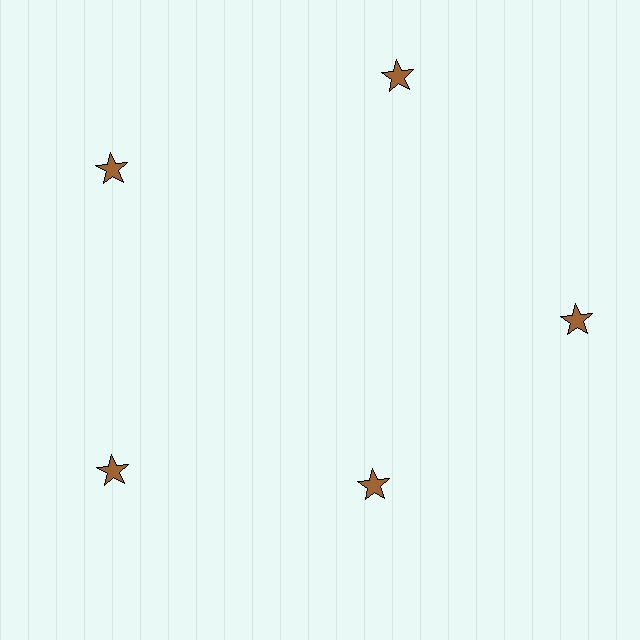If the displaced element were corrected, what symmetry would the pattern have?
It would have 5-fold rotational symmetry — the pattern would map onto itself every 72 degrees.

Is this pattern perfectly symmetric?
No. The 5 brown stars are arranged in a ring, but one element near the 5 o'clock position is pulled inward toward the center, breaking the 5-fold rotational symmetry.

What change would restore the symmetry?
The symmetry would be restored by moving it outward, back onto the ring so that all 5 stars sit at equal angles and equal distance from the center.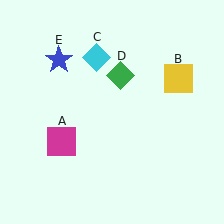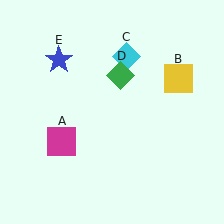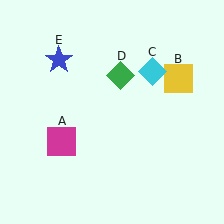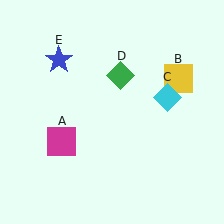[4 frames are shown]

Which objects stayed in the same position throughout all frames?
Magenta square (object A) and yellow square (object B) and green diamond (object D) and blue star (object E) remained stationary.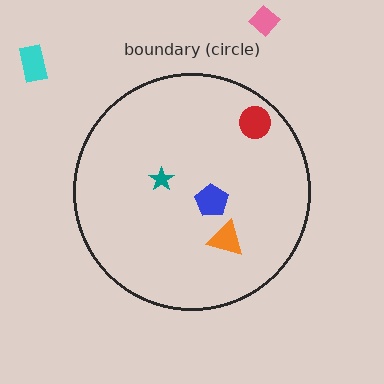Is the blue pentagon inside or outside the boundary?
Inside.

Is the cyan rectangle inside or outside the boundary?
Outside.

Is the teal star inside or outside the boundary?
Inside.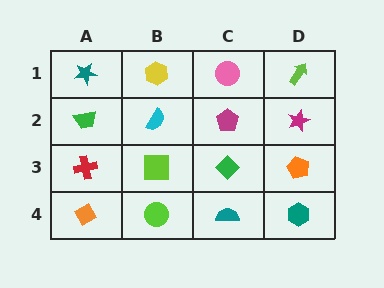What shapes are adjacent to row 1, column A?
A green trapezoid (row 2, column A), a yellow hexagon (row 1, column B).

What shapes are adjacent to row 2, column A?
A teal star (row 1, column A), a red cross (row 3, column A), a cyan semicircle (row 2, column B).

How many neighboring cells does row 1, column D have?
2.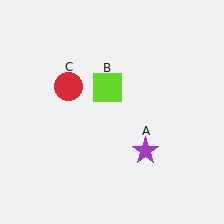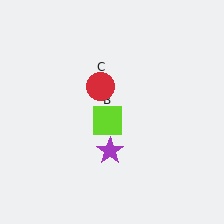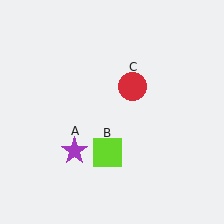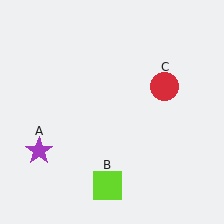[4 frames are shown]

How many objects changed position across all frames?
3 objects changed position: purple star (object A), lime square (object B), red circle (object C).